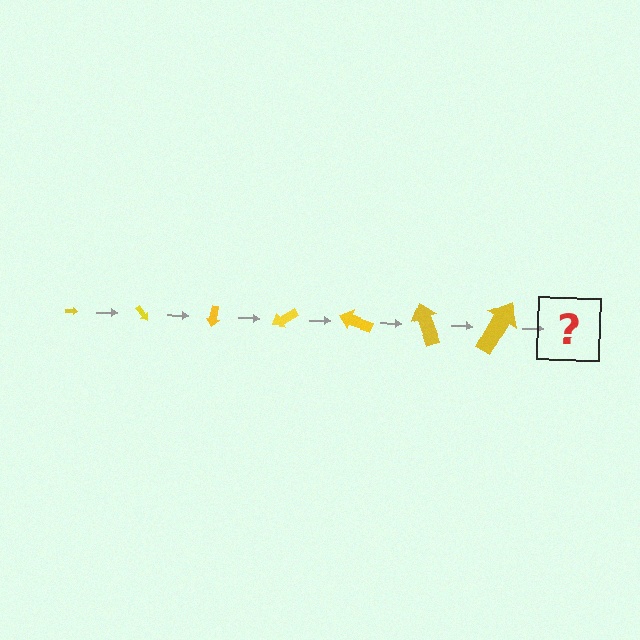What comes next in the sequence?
The next element should be an arrow, larger than the previous one and rotated 350 degrees from the start.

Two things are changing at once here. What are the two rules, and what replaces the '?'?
The two rules are that the arrow grows larger each step and it rotates 50 degrees each step. The '?' should be an arrow, larger than the previous one and rotated 350 degrees from the start.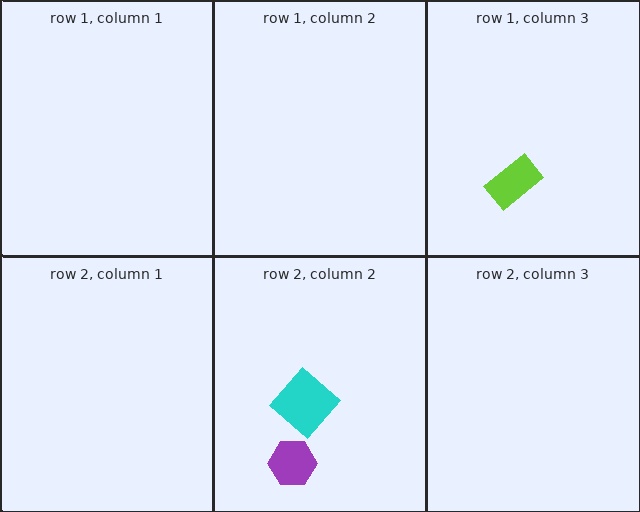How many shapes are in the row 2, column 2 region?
2.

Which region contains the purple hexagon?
The row 2, column 2 region.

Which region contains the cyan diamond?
The row 2, column 2 region.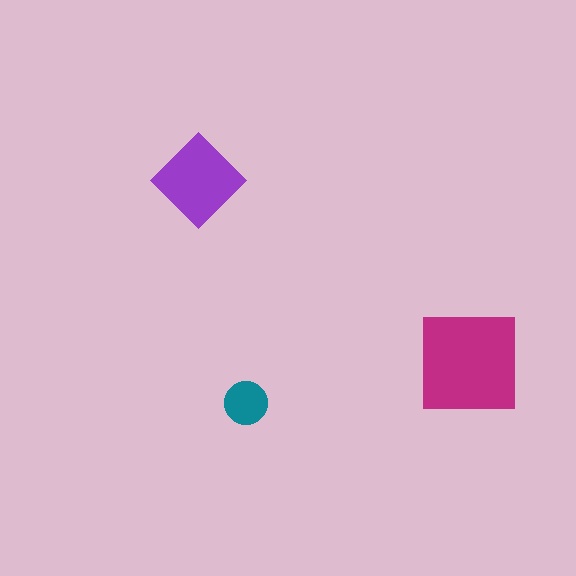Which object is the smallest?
The teal circle.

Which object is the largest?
The magenta square.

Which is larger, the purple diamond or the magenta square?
The magenta square.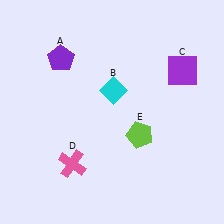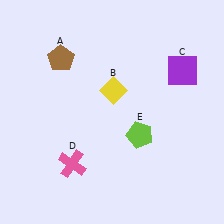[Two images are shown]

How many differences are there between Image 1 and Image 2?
There are 2 differences between the two images.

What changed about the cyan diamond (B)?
In Image 1, B is cyan. In Image 2, it changed to yellow.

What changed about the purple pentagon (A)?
In Image 1, A is purple. In Image 2, it changed to brown.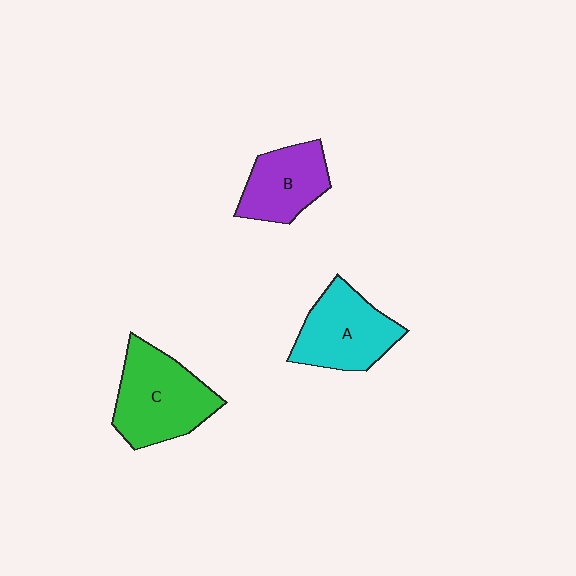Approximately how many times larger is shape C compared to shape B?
Approximately 1.4 times.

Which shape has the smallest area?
Shape B (purple).